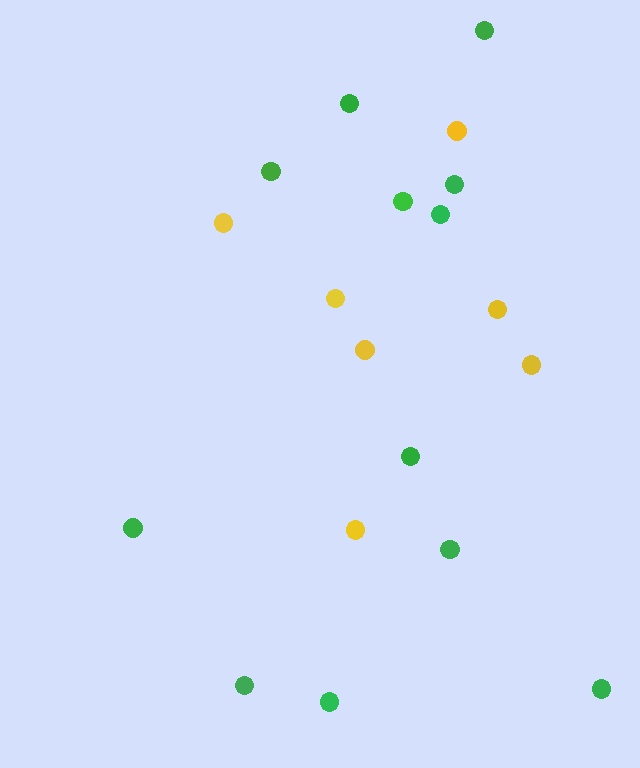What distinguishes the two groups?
There are 2 groups: one group of yellow circles (7) and one group of green circles (12).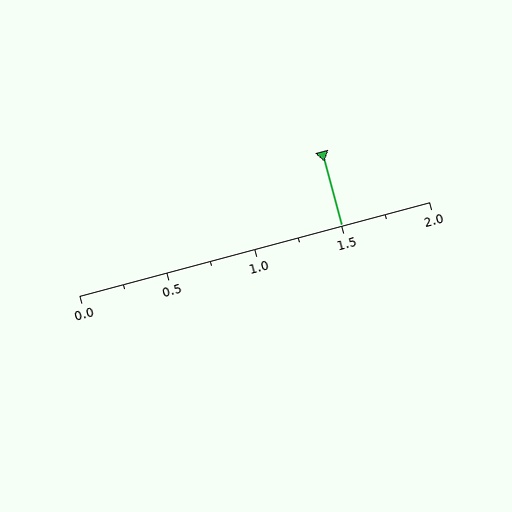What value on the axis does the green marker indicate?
The marker indicates approximately 1.5.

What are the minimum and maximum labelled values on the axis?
The axis runs from 0.0 to 2.0.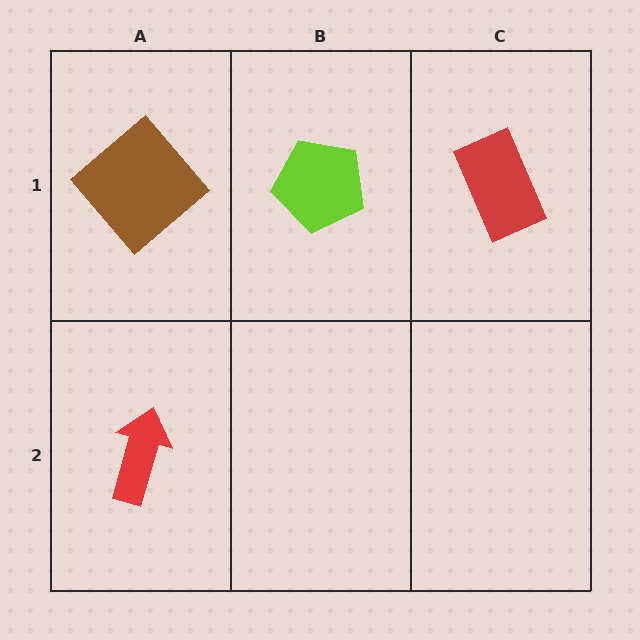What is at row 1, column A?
A brown diamond.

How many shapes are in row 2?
1 shape.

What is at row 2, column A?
A red arrow.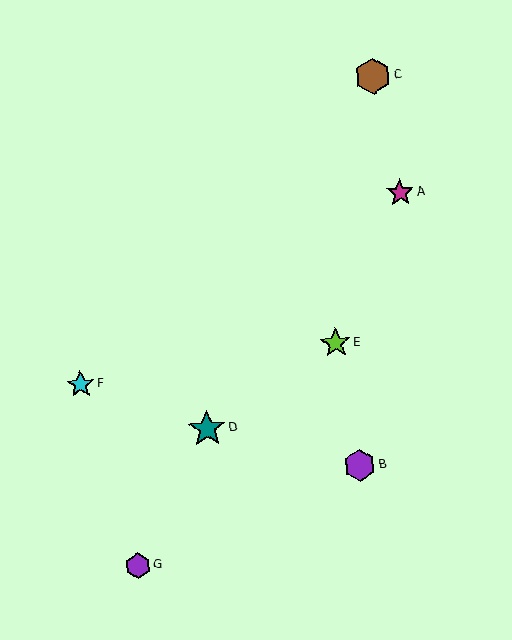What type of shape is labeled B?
Shape B is a purple hexagon.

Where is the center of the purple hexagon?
The center of the purple hexagon is at (360, 465).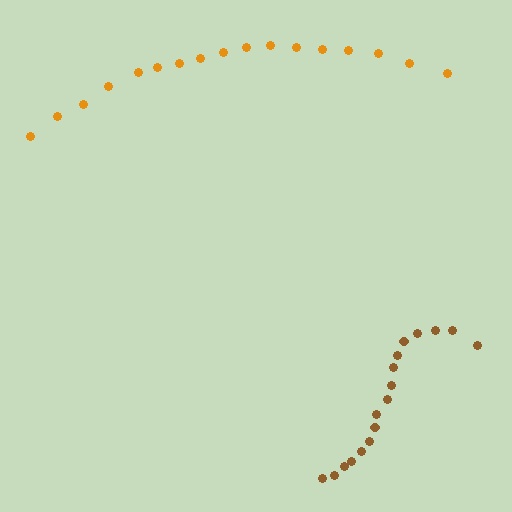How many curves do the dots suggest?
There are 2 distinct paths.